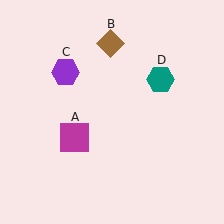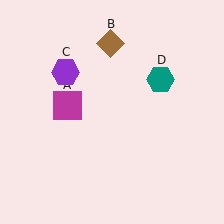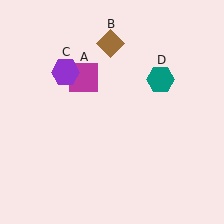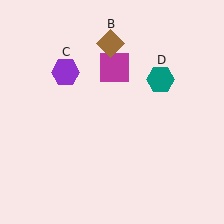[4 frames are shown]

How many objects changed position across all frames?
1 object changed position: magenta square (object A).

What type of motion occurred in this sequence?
The magenta square (object A) rotated clockwise around the center of the scene.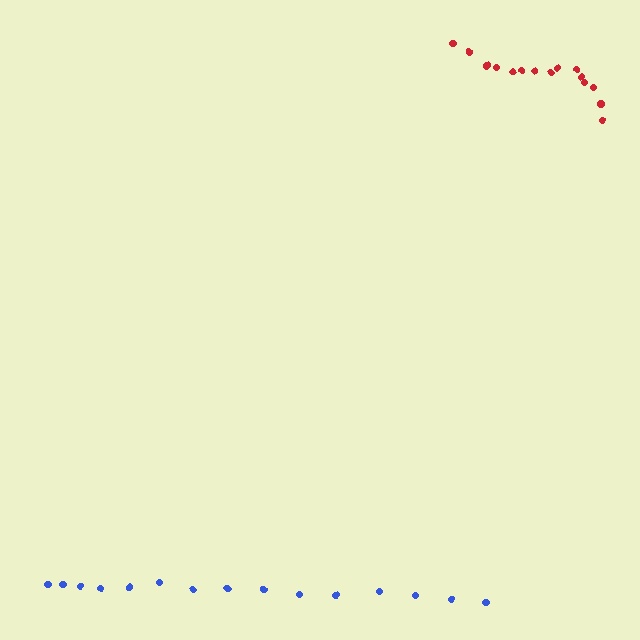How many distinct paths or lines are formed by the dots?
There are 2 distinct paths.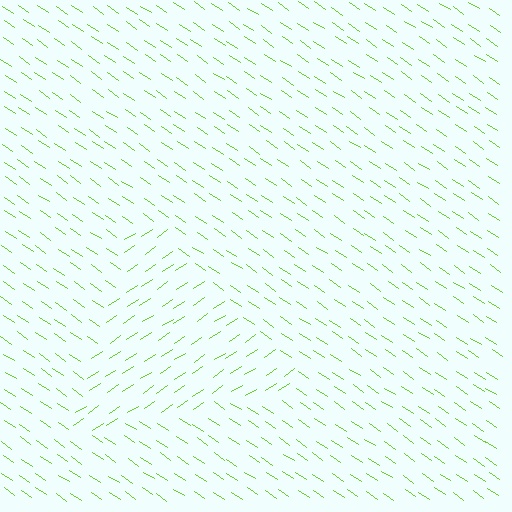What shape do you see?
I see a triangle.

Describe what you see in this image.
The image is filled with small lime line segments. A triangle region in the image has lines oriented differently from the surrounding lines, creating a visible texture boundary.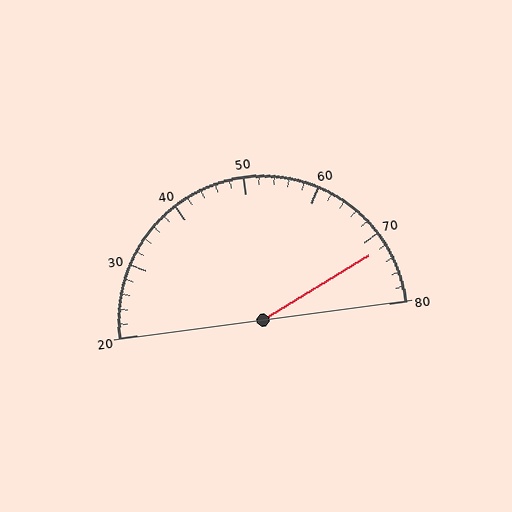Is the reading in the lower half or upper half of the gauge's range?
The reading is in the upper half of the range (20 to 80).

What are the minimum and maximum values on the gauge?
The gauge ranges from 20 to 80.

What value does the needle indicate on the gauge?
The needle indicates approximately 72.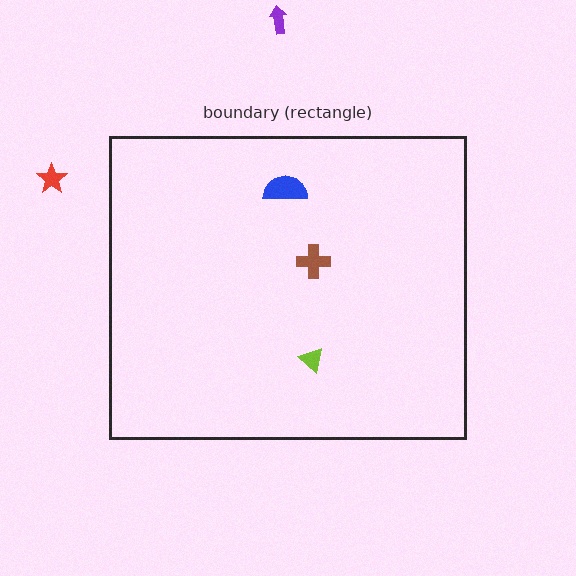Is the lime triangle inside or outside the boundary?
Inside.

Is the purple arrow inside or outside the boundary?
Outside.